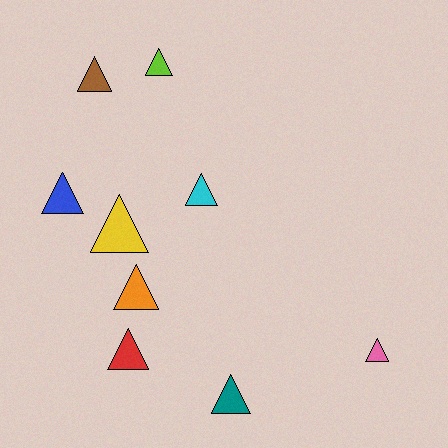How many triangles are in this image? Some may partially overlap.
There are 9 triangles.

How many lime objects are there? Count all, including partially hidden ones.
There is 1 lime object.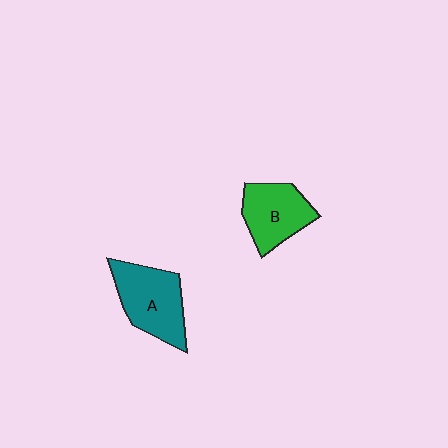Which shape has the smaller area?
Shape B (green).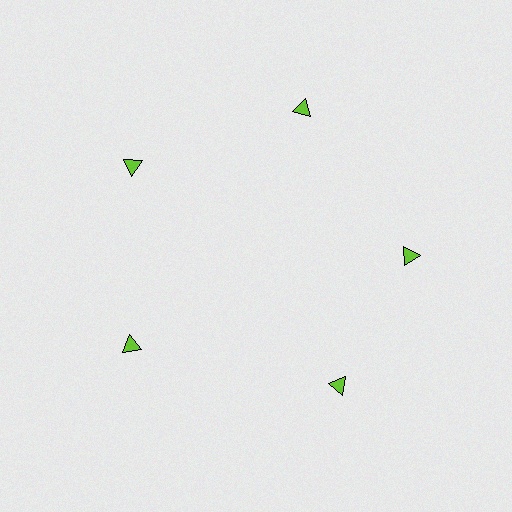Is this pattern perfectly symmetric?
No. The 5 lime triangles are arranged in a ring, but one element near the 5 o'clock position is rotated out of alignment along the ring, breaking the 5-fold rotational symmetry.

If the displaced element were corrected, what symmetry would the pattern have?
It would have 5-fold rotational symmetry — the pattern would map onto itself every 72 degrees.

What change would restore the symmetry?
The symmetry would be restored by rotating it back into even spacing with its neighbors so that all 5 triangles sit at equal angles and equal distance from the center.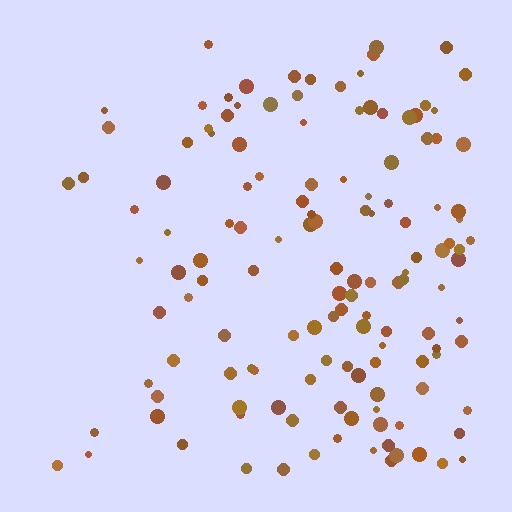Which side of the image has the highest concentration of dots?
The right.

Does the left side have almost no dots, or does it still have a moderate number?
Still a moderate number, just noticeably fewer than the right.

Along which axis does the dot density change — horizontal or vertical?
Horizontal.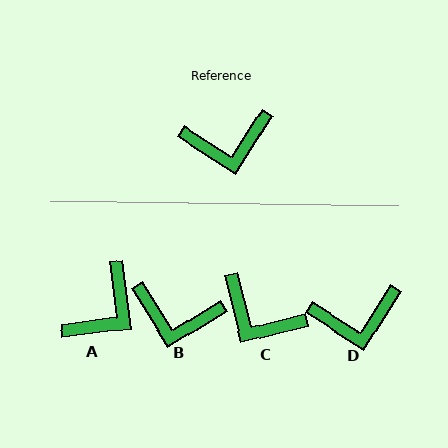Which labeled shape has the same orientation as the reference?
D.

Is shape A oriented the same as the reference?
No, it is off by about 40 degrees.